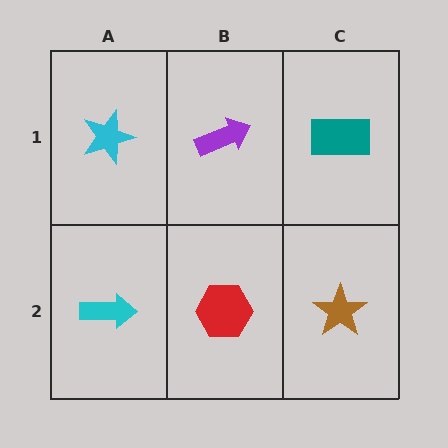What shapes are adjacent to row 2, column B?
A purple arrow (row 1, column B), a cyan arrow (row 2, column A), a brown star (row 2, column C).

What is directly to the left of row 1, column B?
A cyan star.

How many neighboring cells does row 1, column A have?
2.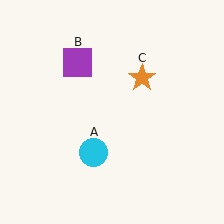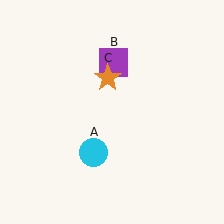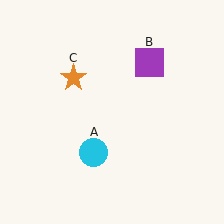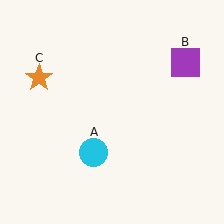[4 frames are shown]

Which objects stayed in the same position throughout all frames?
Cyan circle (object A) remained stationary.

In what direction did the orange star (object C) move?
The orange star (object C) moved left.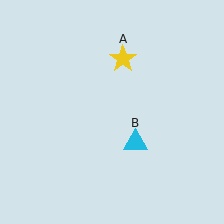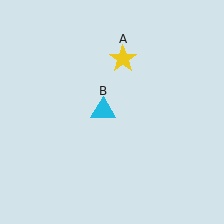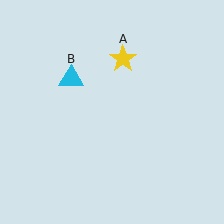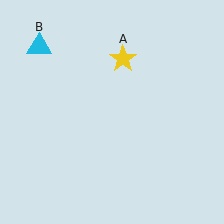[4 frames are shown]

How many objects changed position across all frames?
1 object changed position: cyan triangle (object B).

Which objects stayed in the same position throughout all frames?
Yellow star (object A) remained stationary.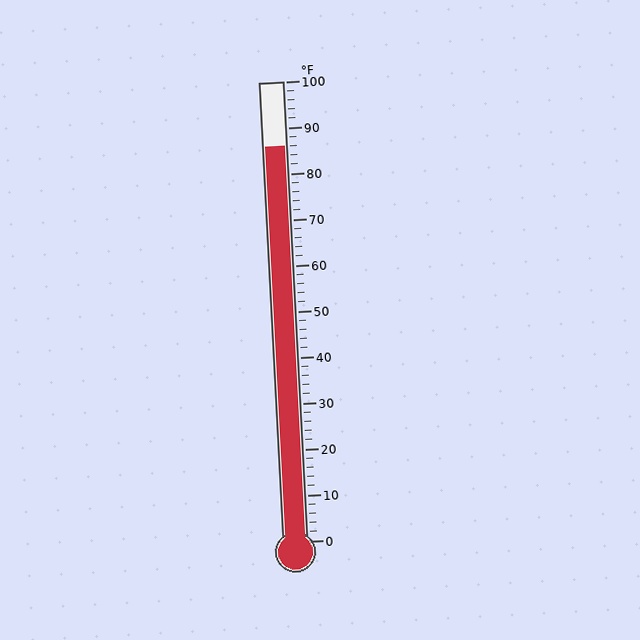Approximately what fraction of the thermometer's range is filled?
The thermometer is filled to approximately 85% of its range.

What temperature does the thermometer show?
The thermometer shows approximately 86°F.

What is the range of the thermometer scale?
The thermometer scale ranges from 0°F to 100°F.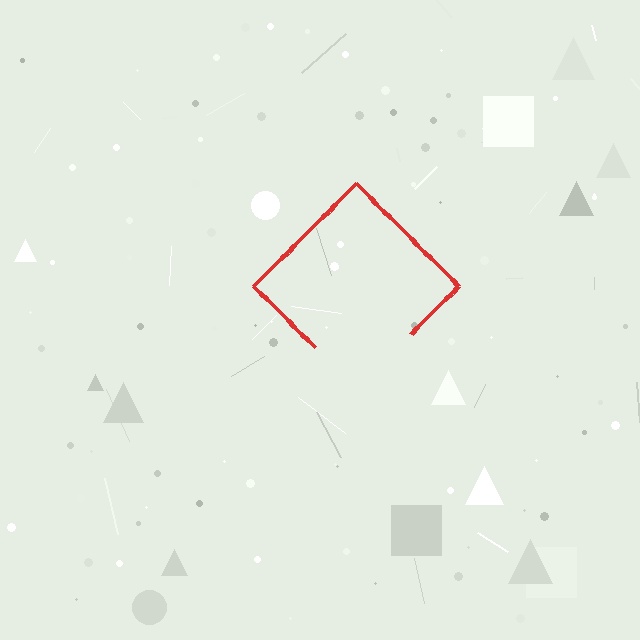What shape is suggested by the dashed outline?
The dashed outline suggests a diamond.